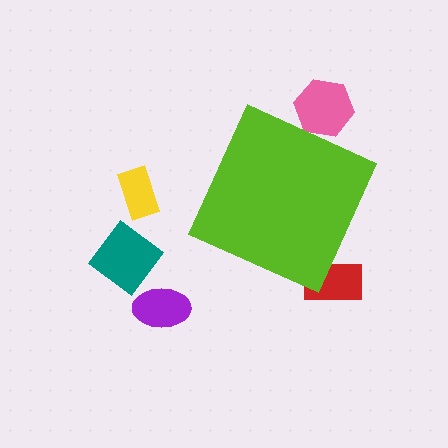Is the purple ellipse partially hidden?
No, the purple ellipse is fully visible.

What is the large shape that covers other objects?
A lime diamond.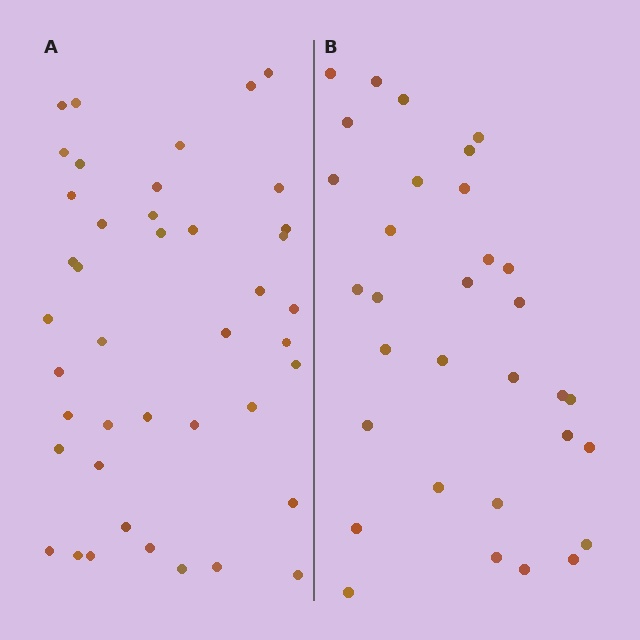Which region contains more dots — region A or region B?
Region A (the left region) has more dots.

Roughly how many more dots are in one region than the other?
Region A has roughly 10 or so more dots than region B.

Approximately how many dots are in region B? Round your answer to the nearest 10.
About 30 dots. (The exact count is 32, which rounds to 30.)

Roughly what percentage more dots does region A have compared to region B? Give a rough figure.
About 30% more.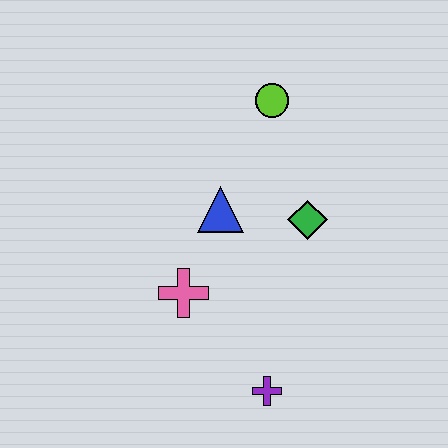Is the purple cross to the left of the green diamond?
Yes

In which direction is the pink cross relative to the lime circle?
The pink cross is below the lime circle.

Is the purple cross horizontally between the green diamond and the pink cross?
Yes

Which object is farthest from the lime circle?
The purple cross is farthest from the lime circle.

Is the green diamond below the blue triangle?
Yes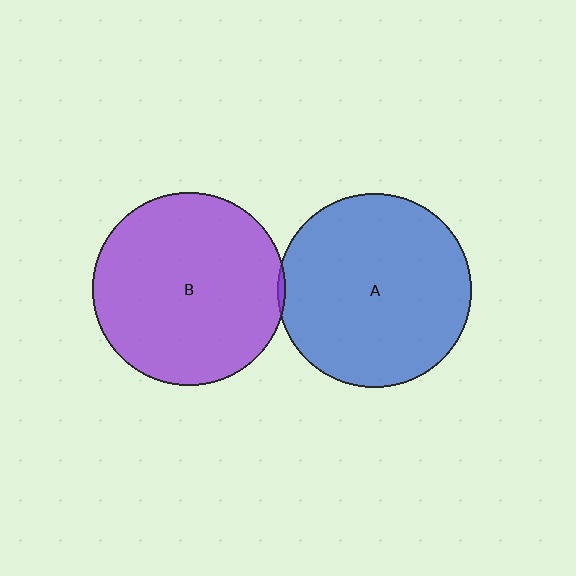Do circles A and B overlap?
Yes.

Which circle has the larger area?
Circle A (blue).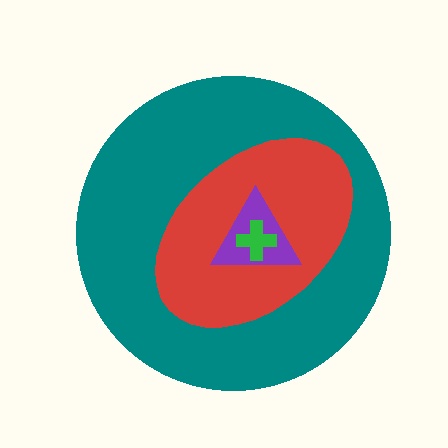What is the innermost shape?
The green cross.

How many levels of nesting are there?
4.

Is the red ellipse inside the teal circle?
Yes.